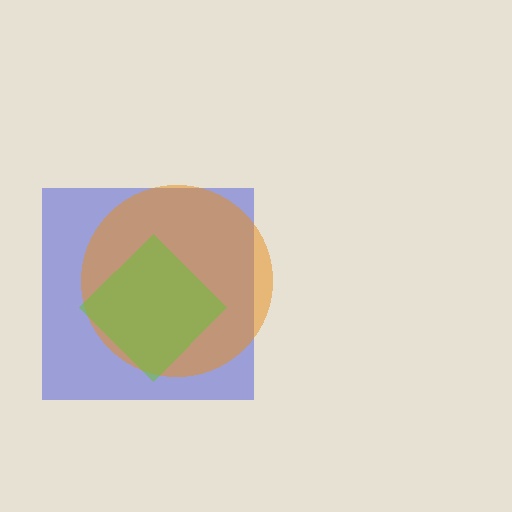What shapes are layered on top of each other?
The layered shapes are: a blue square, an orange circle, a lime diamond.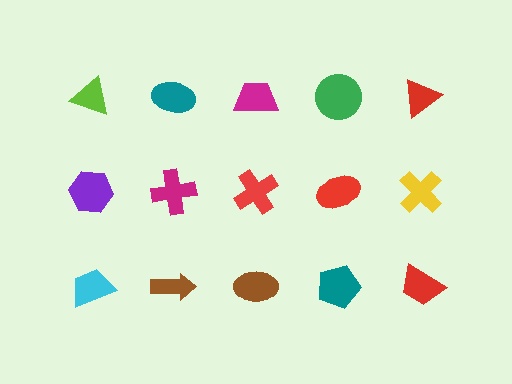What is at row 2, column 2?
A magenta cross.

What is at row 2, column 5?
A yellow cross.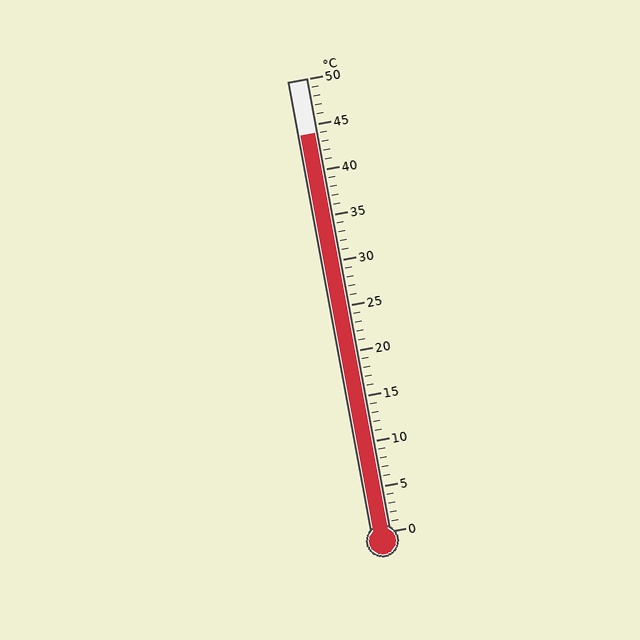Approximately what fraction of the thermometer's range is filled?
The thermometer is filled to approximately 90% of its range.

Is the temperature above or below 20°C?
The temperature is above 20°C.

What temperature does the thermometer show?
The thermometer shows approximately 44°C.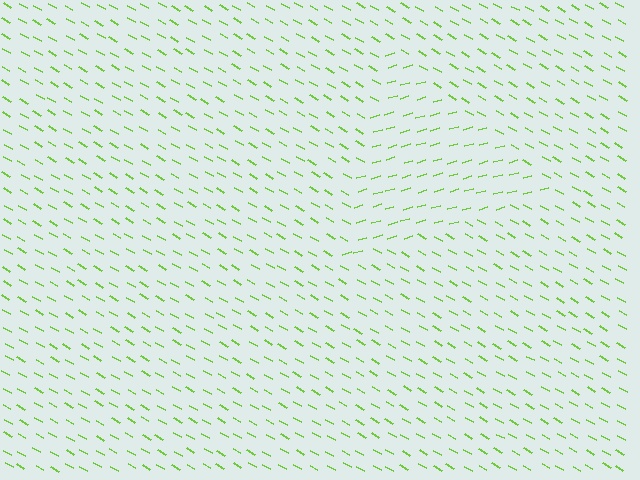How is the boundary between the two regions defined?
The boundary is defined purely by a change in line orientation (approximately 45 degrees difference). All lines are the same color and thickness.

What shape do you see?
I see a triangle.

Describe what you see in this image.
The image is filled with small lime line segments. A triangle region in the image has lines oriented differently from the surrounding lines, creating a visible texture boundary.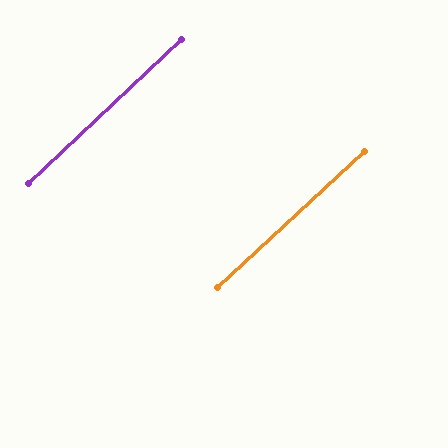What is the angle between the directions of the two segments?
Approximately 1 degree.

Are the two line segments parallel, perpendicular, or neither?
Parallel — their directions differ by only 0.6°.